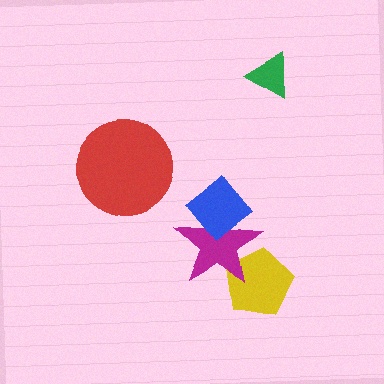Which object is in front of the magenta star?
The blue diamond is in front of the magenta star.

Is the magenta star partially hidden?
Yes, it is partially covered by another shape.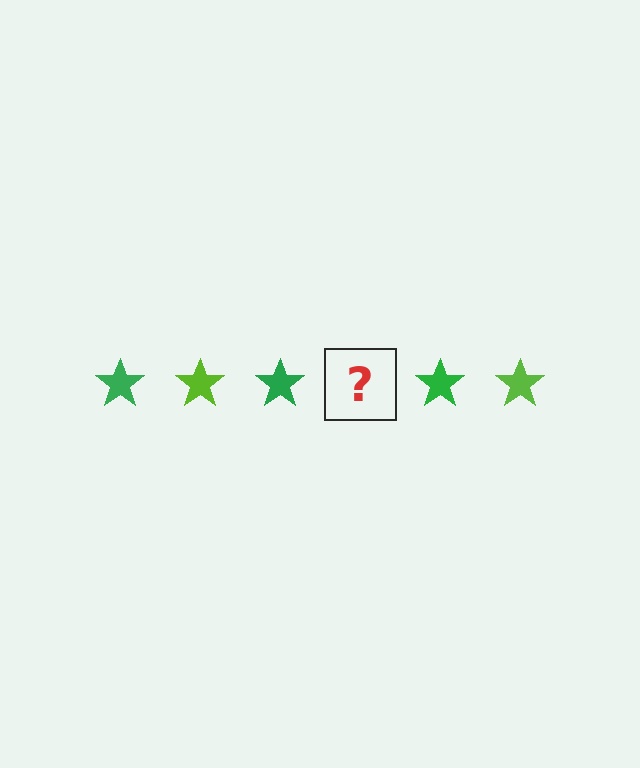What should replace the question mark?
The question mark should be replaced with a lime star.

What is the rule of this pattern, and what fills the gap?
The rule is that the pattern cycles through green, lime stars. The gap should be filled with a lime star.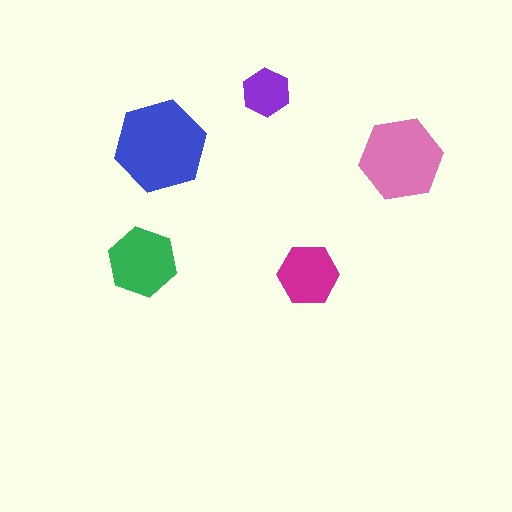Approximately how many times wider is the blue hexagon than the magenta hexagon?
About 1.5 times wider.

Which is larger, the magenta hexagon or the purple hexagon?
The magenta one.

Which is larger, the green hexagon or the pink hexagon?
The pink one.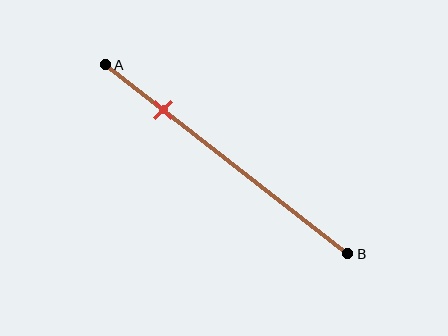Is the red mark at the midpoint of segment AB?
No, the mark is at about 25% from A, not at the 50% midpoint.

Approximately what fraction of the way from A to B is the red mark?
The red mark is approximately 25% of the way from A to B.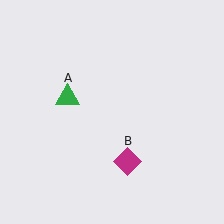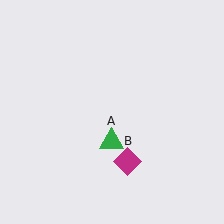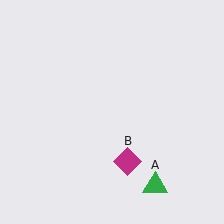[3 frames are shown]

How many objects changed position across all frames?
1 object changed position: green triangle (object A).